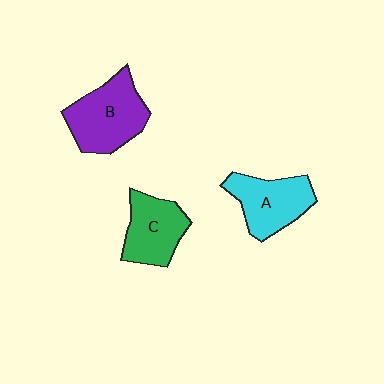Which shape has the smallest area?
Shape C (green).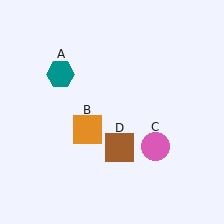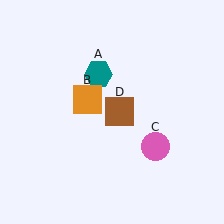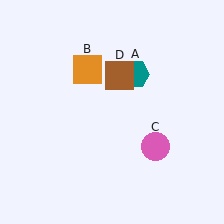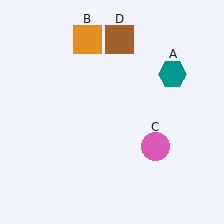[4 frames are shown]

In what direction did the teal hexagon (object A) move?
The teal hexagon (object A) moved right.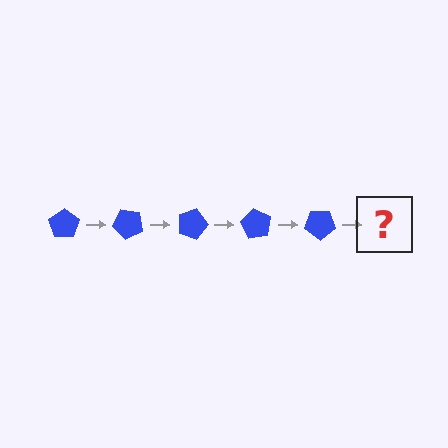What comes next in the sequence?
The next element should be a blue pentagon rotated 225 degrees.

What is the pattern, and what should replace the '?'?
The pattern is that the pentagon rotates 45 degrees each step. The '?' should be a blue pentagon rotated 225 degrees.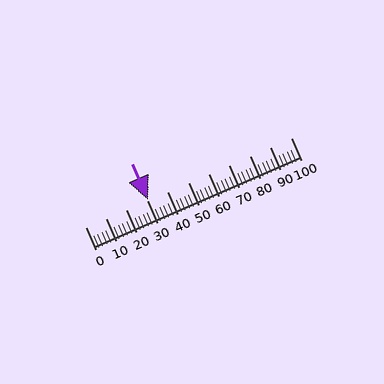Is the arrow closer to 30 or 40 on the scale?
The arrow is closer to 30.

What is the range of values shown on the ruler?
The ruler shows values from 0 to 100.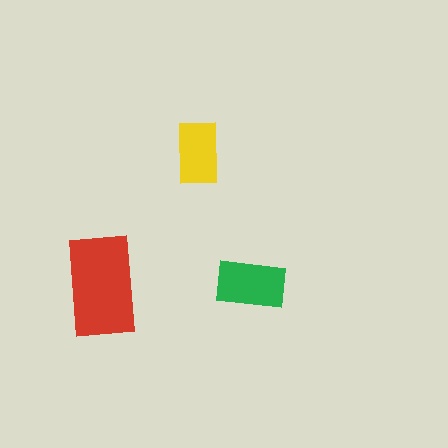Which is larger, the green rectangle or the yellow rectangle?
The green one.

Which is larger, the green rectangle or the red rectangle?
The red one.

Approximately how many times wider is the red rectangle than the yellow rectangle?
About 1.5 times wider.